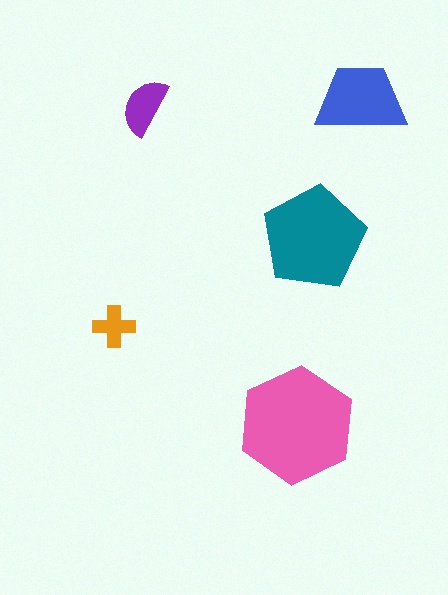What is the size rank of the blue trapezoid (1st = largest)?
3rd.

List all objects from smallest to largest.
The orange cross, the purple semicircle, the blue trapezoid, the teal pentagon, the pink hexagon.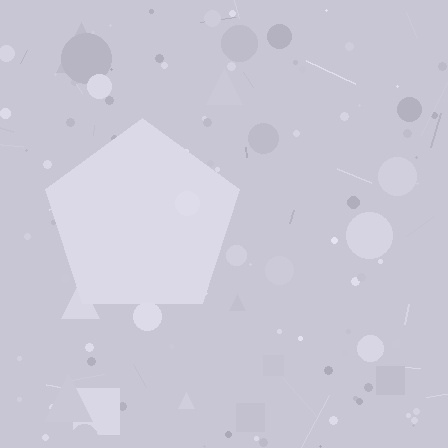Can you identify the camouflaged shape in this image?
The camouflaged shape is a pentagon.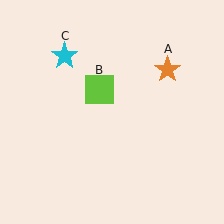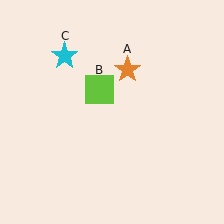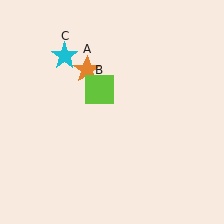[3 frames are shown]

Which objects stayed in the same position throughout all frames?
Lime square (object B) and cyan star (object C) remained stationary.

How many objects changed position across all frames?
1 object changed position: orange star (object A).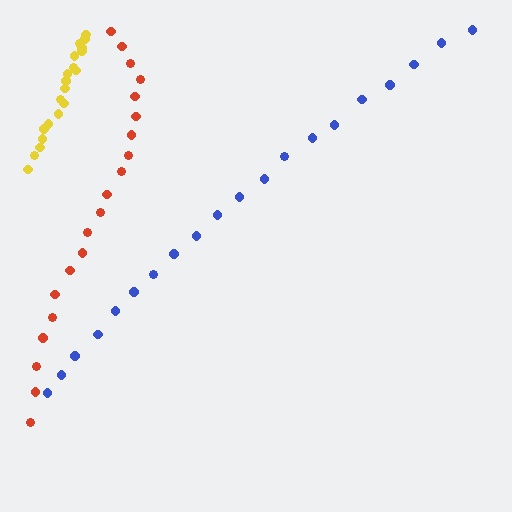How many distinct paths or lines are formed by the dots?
There are 3 distinct paths.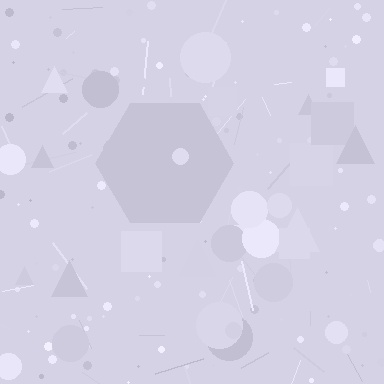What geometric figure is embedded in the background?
A hexagon is embedded in the background.